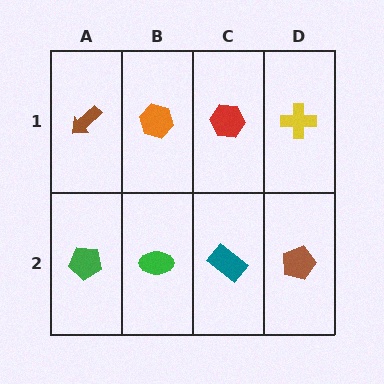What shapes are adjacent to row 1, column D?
A brown pentagon (row 2, column D), a red hexagon (row 1, column C).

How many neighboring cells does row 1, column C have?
3.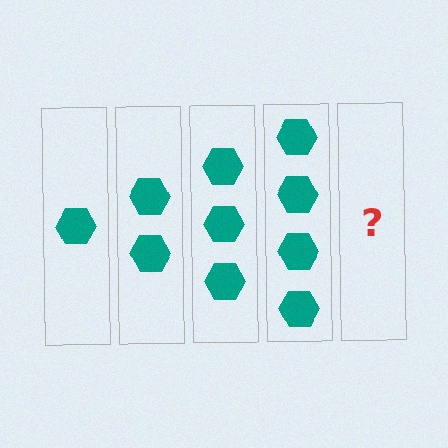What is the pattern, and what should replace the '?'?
The pattern is that each step adds one more hexagon. The '?' should be 5 hexagons.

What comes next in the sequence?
The next element should be 5 hexagons.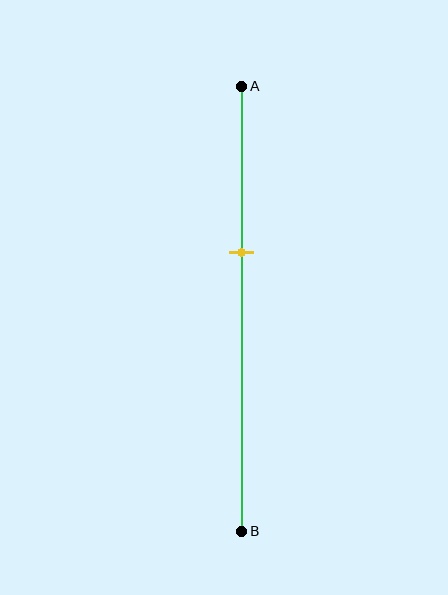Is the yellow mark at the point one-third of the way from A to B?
No, the mark is at about 35% from A, not at the 33% one-third point.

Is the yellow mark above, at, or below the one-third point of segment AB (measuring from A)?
The yellow mark is below the one-third point of segment AB.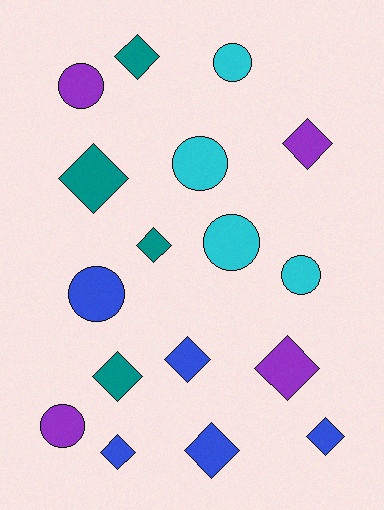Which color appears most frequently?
Blue, with 5 objects.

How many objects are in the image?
There are 17 objects.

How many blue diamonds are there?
There are 4 blue diamonds.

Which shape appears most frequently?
Diamond, with 10 objects.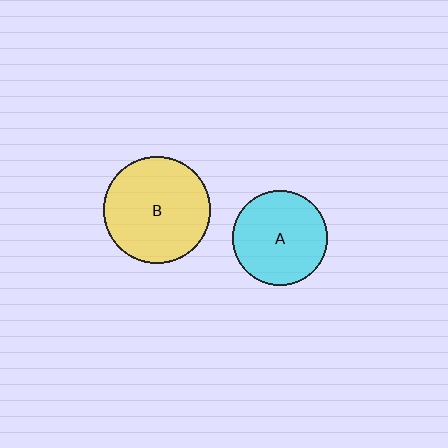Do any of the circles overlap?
No, none of the circles overlap.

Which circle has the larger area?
Circle B (yellow).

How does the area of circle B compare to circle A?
Approximately 1.3 times.